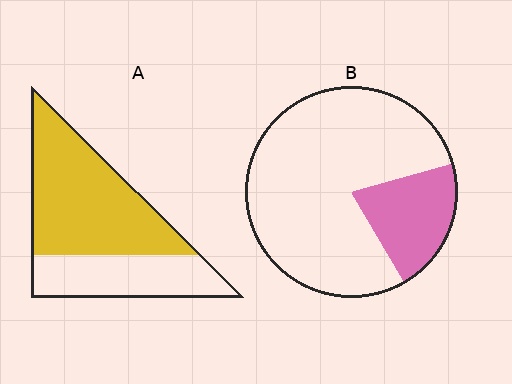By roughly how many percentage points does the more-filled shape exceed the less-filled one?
By roughly 40 percentage points (A over B).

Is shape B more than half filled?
No.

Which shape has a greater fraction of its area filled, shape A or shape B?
Shape A.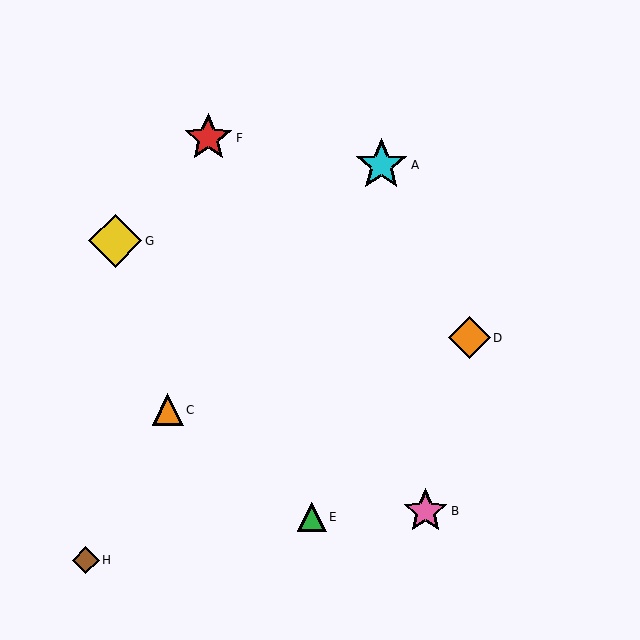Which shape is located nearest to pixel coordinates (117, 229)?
The yellow diamond (labeled G) at (115, 241) is nearest to that location.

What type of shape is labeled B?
Shape B is a pink star.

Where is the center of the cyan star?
The center of the cyan star is at (381, 165).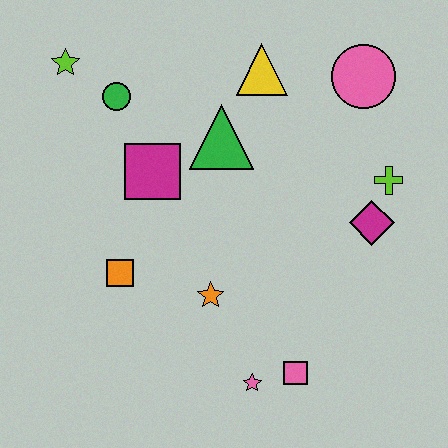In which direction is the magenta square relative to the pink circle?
The magenta square is to the left of the pink circle.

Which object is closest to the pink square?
The pink star is closest to the pink square.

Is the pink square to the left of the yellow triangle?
No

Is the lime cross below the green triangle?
Yes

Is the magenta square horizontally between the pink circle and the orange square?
Yes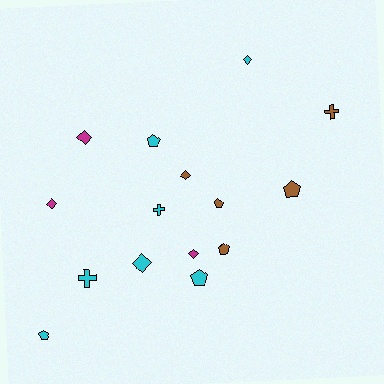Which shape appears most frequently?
Pentagon, with 6 objects.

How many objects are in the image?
There are 15 objects.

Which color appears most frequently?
Cyan, with 7 objects.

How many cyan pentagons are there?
There are 3 cyan pentagons.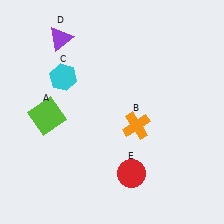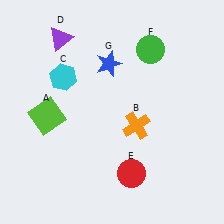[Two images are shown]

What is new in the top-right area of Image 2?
A green circle (F) was added in the top-right area of Image 2.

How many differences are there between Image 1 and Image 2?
There are 2 differences between the two images.